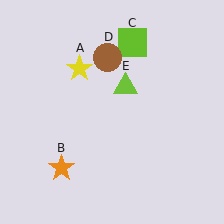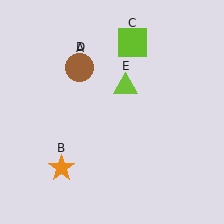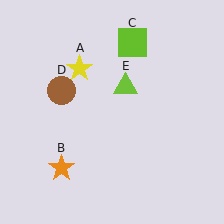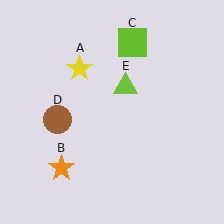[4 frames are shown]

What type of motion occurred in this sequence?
The brown circle (object D) rotated counterclockwise around the center of the scene.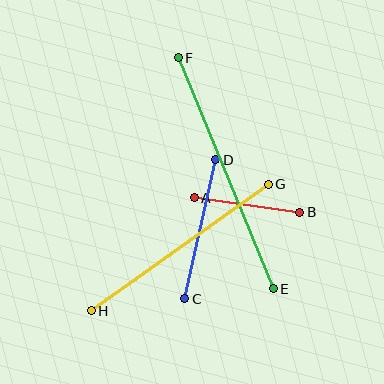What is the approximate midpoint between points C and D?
The midpoint is at approximately (200, 229) pixels.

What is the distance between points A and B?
The distance is approximately 106 pixels.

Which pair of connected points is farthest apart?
Points E and F are farthest apart.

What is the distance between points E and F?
The distance is approximately 250 pixels.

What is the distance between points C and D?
The distance is approximately 142 pixels.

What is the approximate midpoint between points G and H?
The midpoint is at approximately (180, 247) pixels.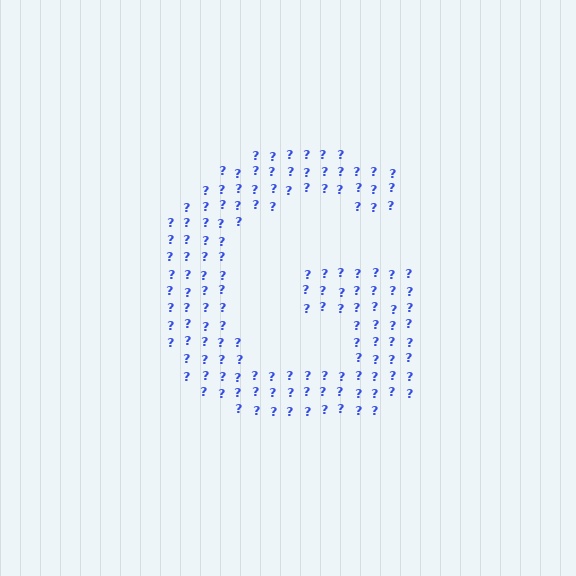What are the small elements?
The small elements are question marks.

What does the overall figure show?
The overall figure shows the letter G.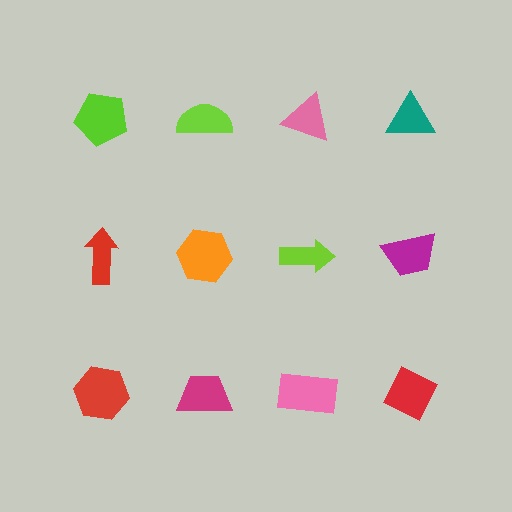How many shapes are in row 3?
4 shapes.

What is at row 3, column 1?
A red hexagon.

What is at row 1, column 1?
A lime pentagon.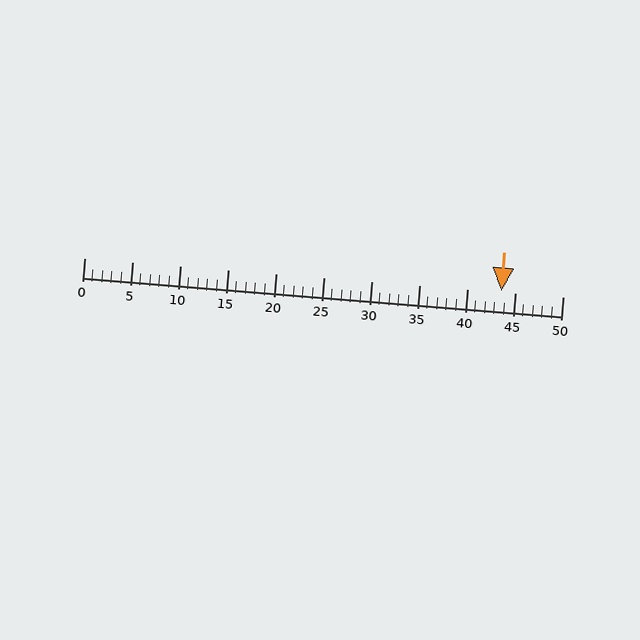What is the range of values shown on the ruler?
The ruler shows values from 0 to 50.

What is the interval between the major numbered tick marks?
The major tick marks are spaced 5 units apart.